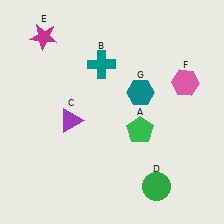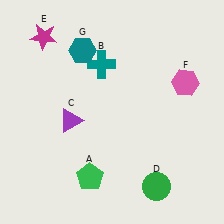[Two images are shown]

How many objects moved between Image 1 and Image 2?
2 objects moved between the two images.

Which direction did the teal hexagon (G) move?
The teal hexagon (G) moved left.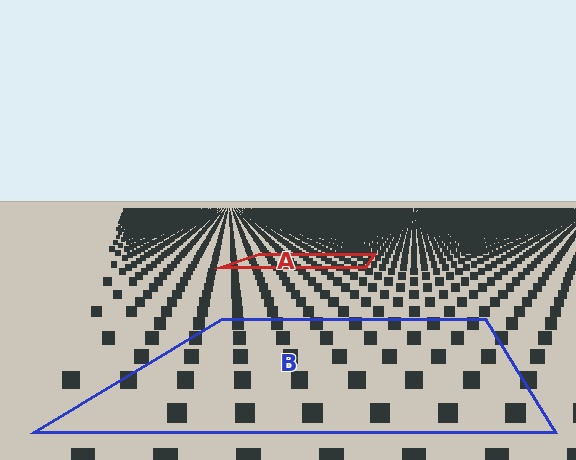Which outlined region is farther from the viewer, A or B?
Region A is farther from the viewer — the texture elements inside it appear smaller and more densely packed.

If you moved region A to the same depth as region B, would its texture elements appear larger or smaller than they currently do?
They would appear larger. At a closer depth, the same texture elements are projected at a bigger on-screen size.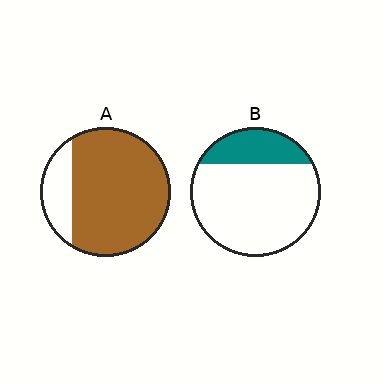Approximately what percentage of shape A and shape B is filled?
A is approximately 80% and B is approximately 25%.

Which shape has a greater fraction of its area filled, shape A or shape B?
Shape A.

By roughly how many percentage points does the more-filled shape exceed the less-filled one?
By roughly 60 percentage points (A over B).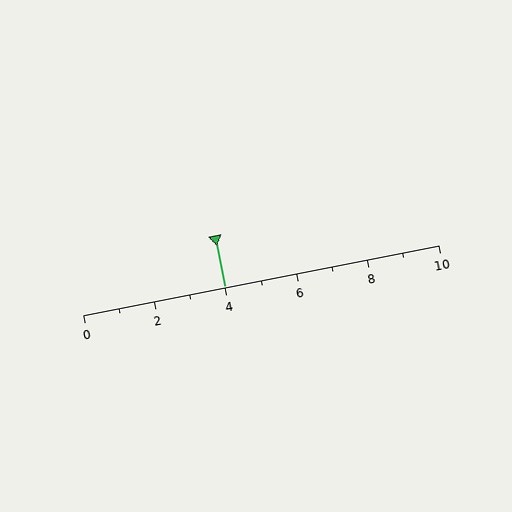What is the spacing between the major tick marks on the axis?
The major ticks are spaced 2 apart.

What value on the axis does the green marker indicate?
The marker indicates approximately 4.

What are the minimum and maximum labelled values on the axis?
The axis runs from 0 to 10.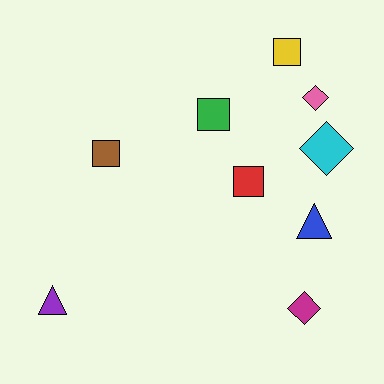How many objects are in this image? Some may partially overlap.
There are 9 objects.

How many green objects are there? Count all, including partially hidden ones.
There is 1 green object.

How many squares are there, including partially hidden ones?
There are 4 squares.